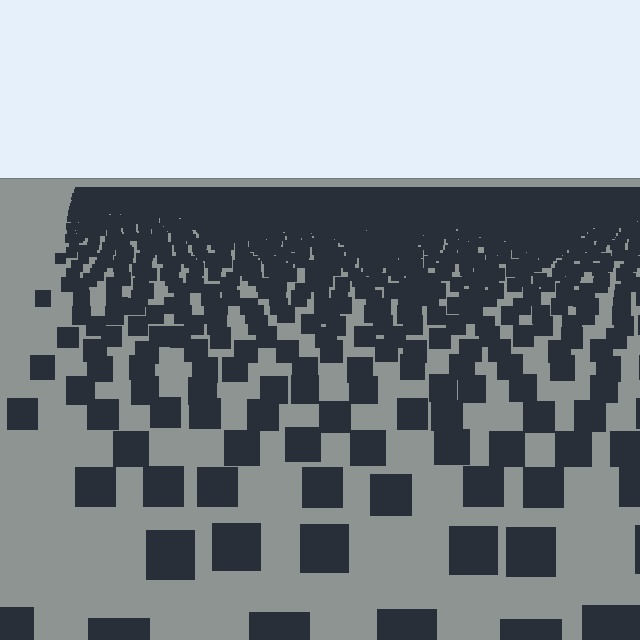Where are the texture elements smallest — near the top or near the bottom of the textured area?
Near the top.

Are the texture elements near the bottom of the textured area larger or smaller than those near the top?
Larger. Near the bottom, elements are closer to the viewer and appear at a bigger on-screen size.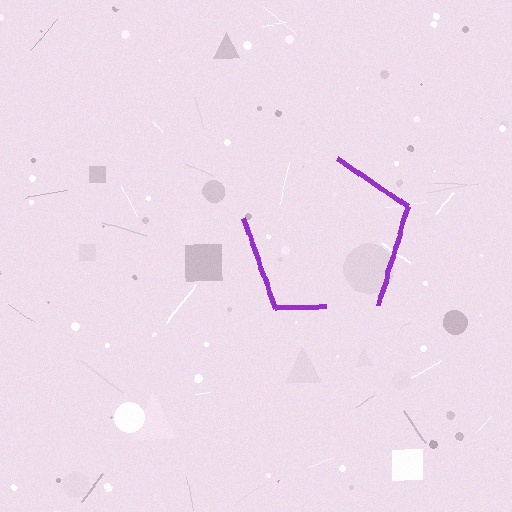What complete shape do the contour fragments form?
The contour fragments form a pentagon.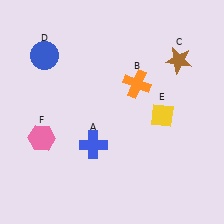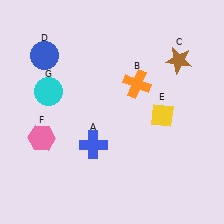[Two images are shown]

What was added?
A cyan circle (G) was added in Image 2.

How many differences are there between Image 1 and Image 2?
There is 1 difference between the two images.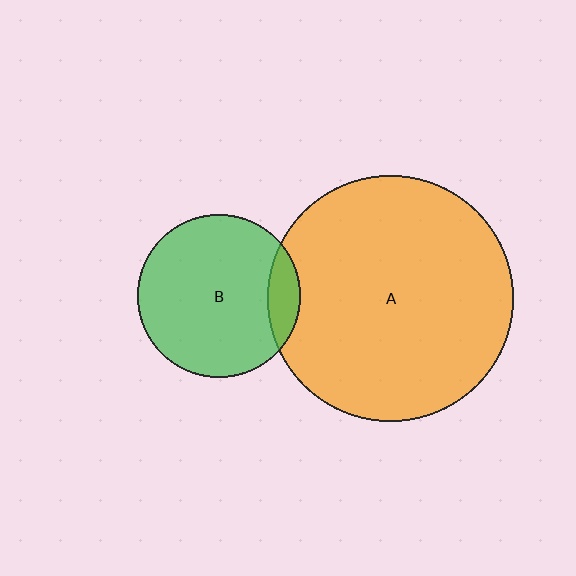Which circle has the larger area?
Circle A (orange).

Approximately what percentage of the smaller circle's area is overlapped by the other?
Approximately 10%.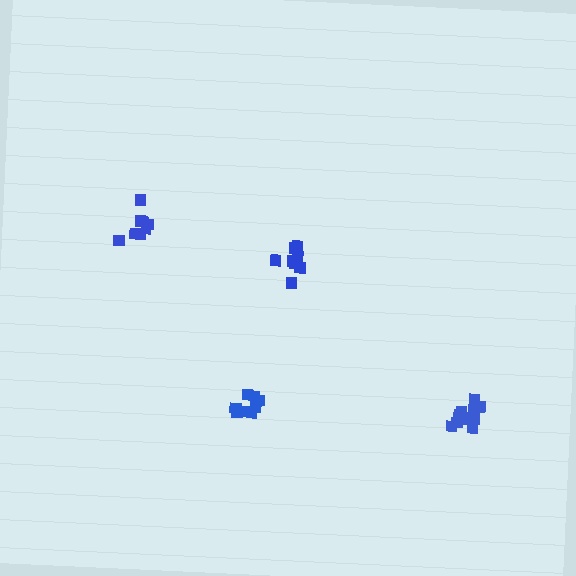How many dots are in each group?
Group 1: 8 dots, Group 2: 8 dots, Group 3: 10 dots, Group 4: 11 dots (37 total).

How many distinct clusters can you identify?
There are 4 distinct clusters.